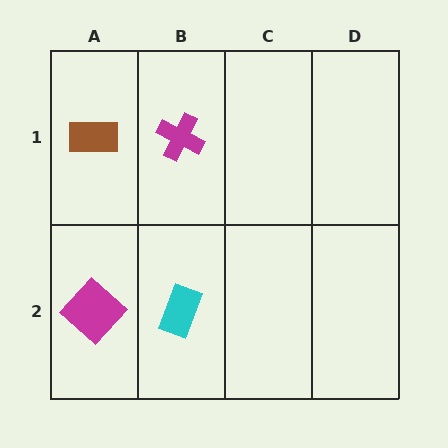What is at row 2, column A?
A magenta diamond.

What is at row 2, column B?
A cyan rectangle.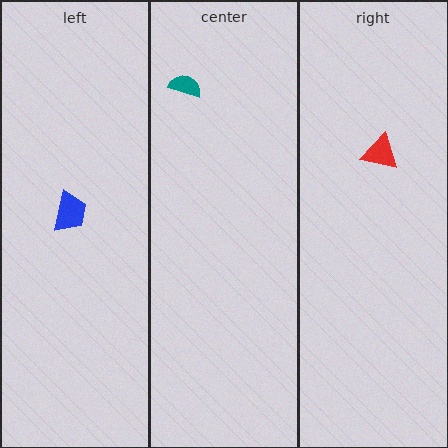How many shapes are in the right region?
1.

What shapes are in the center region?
The teal semicircle.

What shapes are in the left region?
The blue trapezoid.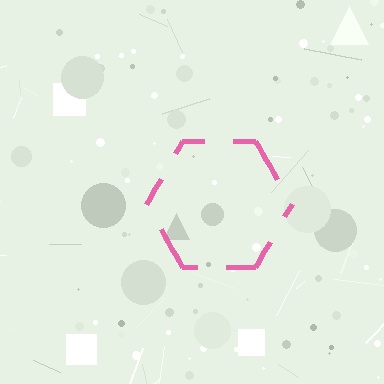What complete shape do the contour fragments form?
The contour fragments form a hexagon.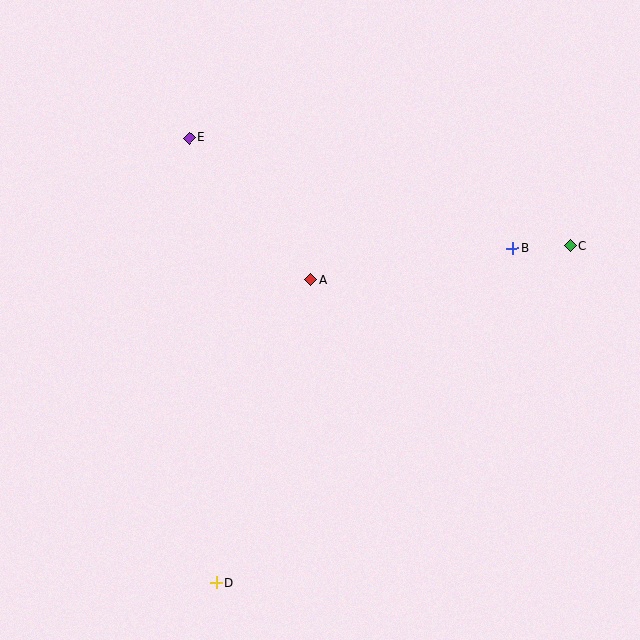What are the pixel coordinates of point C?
Point C is at (570, 246).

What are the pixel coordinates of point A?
Point A is at (311, 280).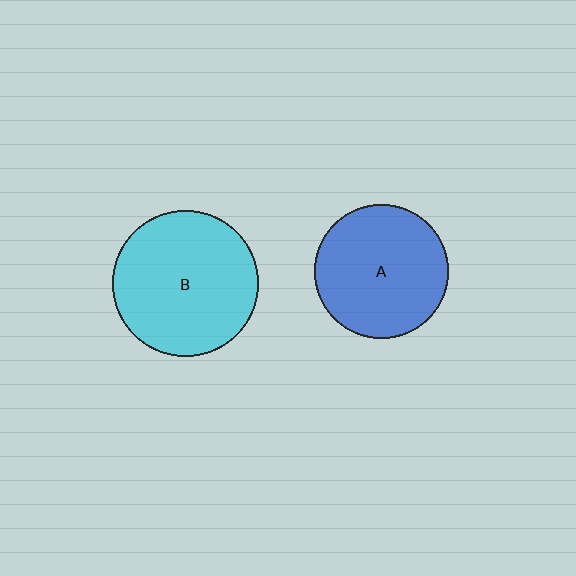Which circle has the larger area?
Circle B (cyan).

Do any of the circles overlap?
No, none of the circles overlap.